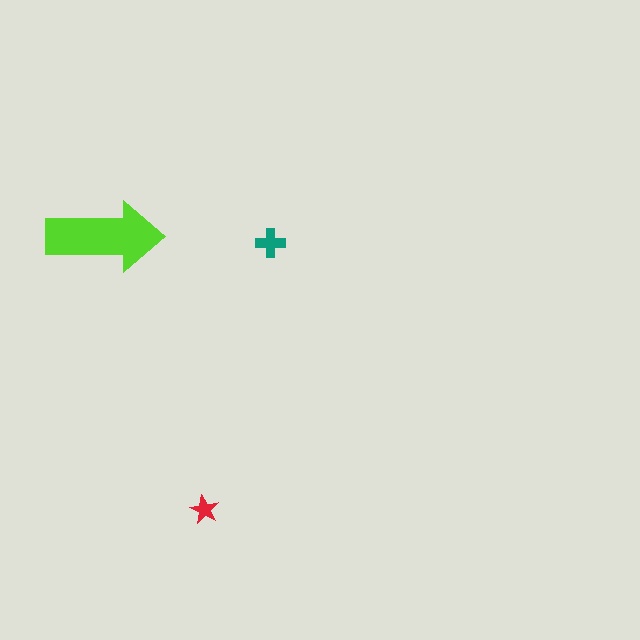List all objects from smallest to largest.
The red star, the teal cross, the lime arrow.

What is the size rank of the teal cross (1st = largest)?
2nd.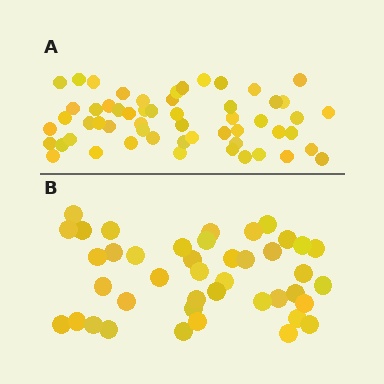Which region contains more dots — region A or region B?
Region A (the top region) has more dots.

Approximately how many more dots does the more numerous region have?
Region A has approximately 15 more dots than region B.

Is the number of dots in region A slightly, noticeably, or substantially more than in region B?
Region A has noticeably more, but not dramatically so. The ratio is roughly 1.3 to 1.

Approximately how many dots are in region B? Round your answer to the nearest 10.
About 40 dots. (The exact count is 42, which rounds to 40.)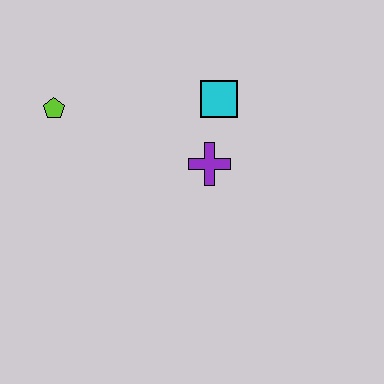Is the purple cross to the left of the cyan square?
Yes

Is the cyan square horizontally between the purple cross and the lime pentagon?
No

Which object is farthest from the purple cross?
The lime pentagon is farthest from the purple cross.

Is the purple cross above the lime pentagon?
No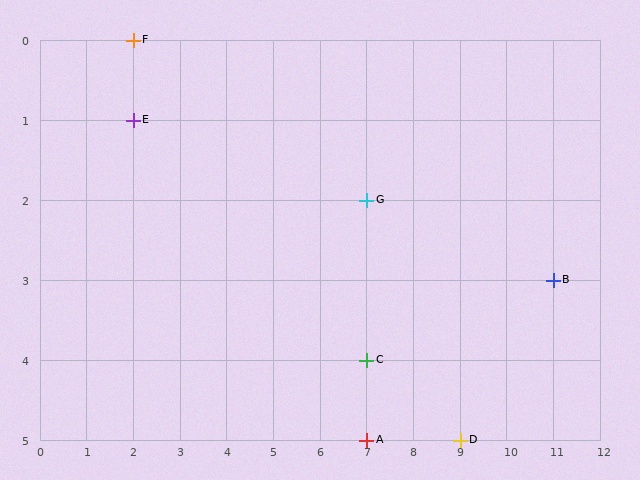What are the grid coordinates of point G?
Point G is at grid coordinates (7, 2).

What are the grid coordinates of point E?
Point E is at grid coordinates (2, 1).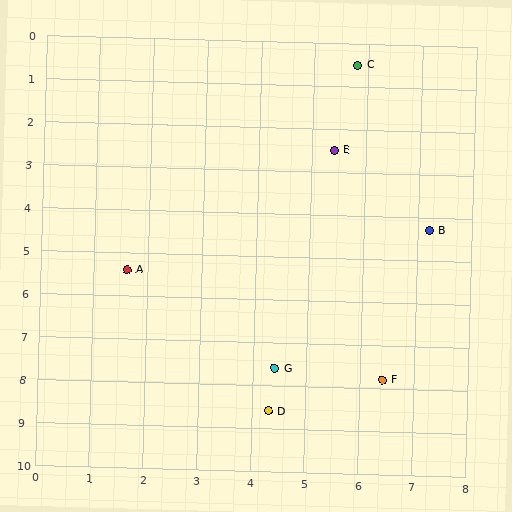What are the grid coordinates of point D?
Point D is at approximately (4.3, 8.6).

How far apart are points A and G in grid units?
Points A and G are about 3.6 grid units apart.